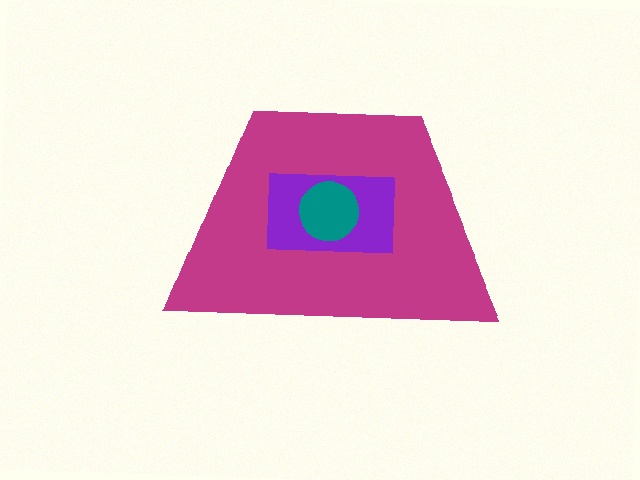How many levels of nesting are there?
3.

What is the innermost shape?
The teal circle.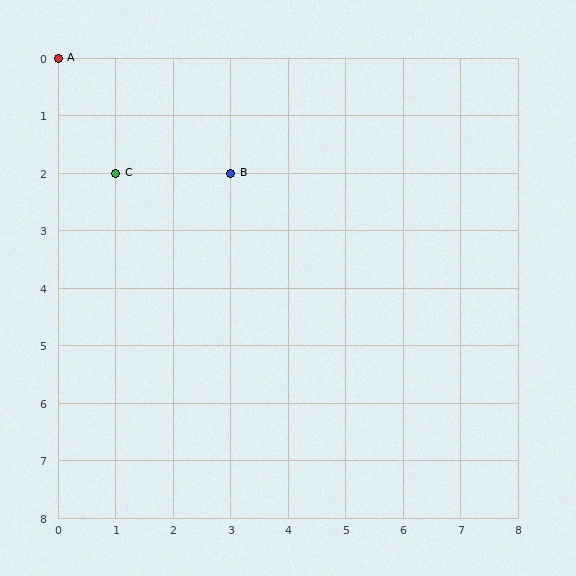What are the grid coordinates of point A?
Point A is at grid coordinates (0, 0).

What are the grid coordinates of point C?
Point C is at grid coordinates (1, 2).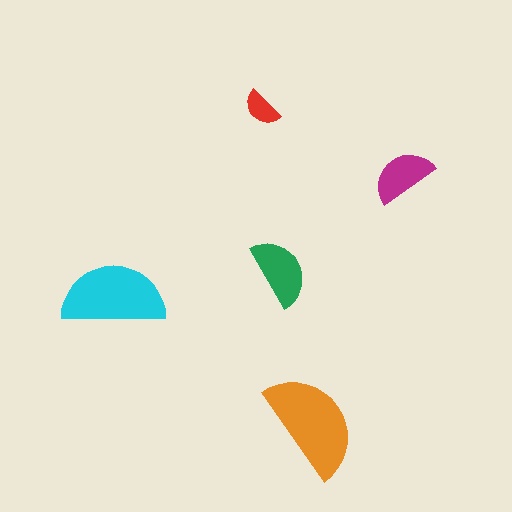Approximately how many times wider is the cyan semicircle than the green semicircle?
About 1.5 times wider.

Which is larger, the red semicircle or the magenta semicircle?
The magenta one.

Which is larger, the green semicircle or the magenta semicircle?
The green one.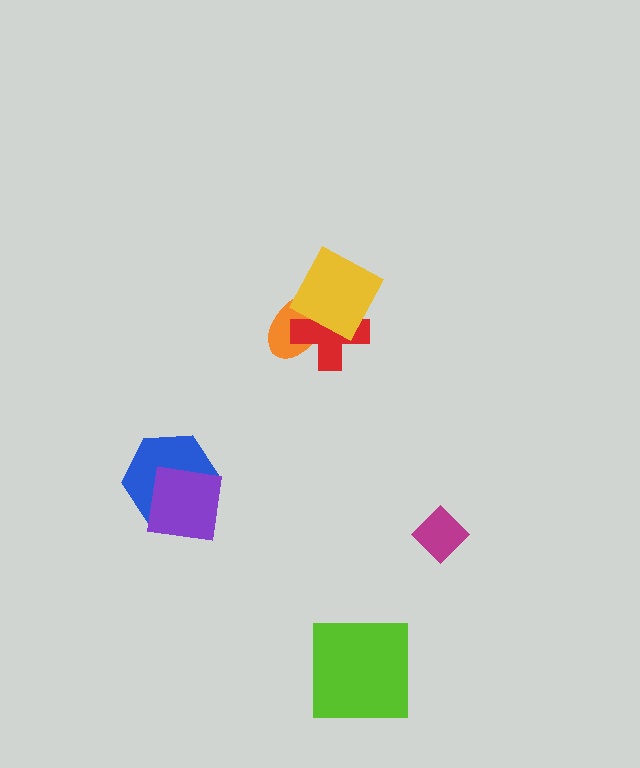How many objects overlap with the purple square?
1 object overlaps with the purple square.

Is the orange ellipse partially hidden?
Yes, it is partially covered by another shape.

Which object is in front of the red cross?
The yellow diamond is in front of the red cross.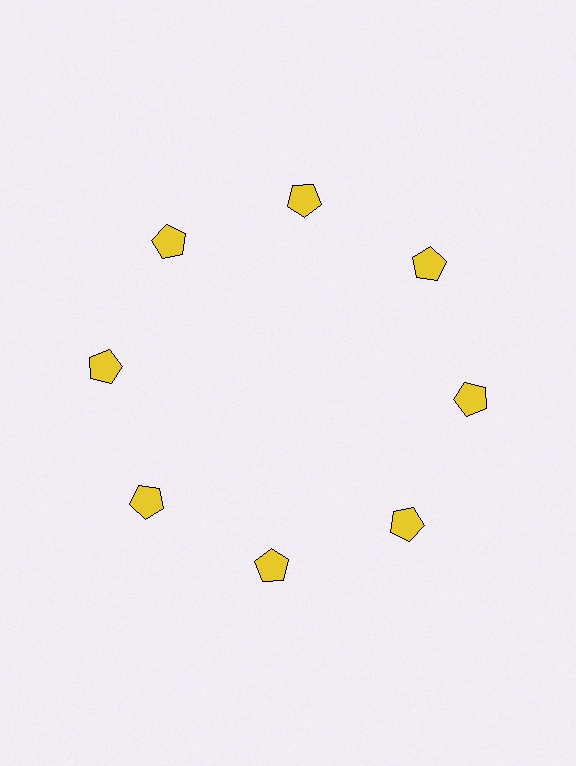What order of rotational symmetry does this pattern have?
This pattern has 8-fold rotational symmetry.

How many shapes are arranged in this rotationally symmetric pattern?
There are 8 shapes, arranged in 8 groups of 1.